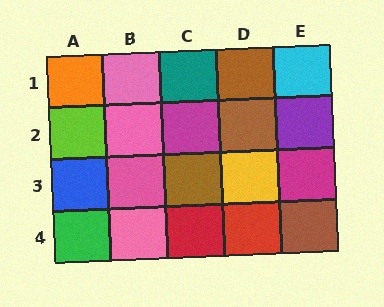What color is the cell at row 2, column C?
Magenta.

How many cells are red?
2 cells are red.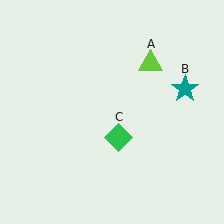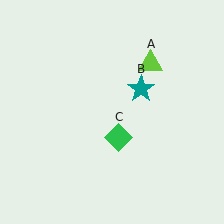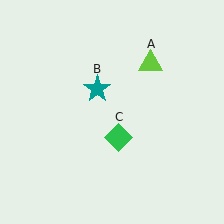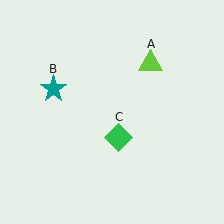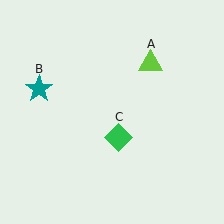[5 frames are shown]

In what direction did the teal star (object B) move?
The teal star (object B) moved left.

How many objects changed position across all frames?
1 object changed position: teal star (object B).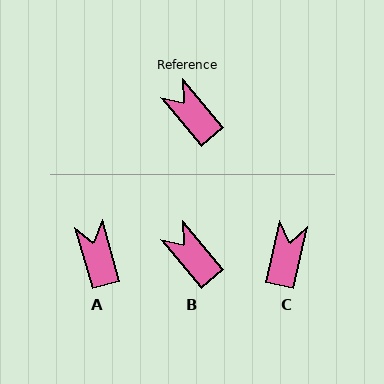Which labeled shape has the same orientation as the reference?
B.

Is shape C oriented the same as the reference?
No, it is off by about 52 degrees.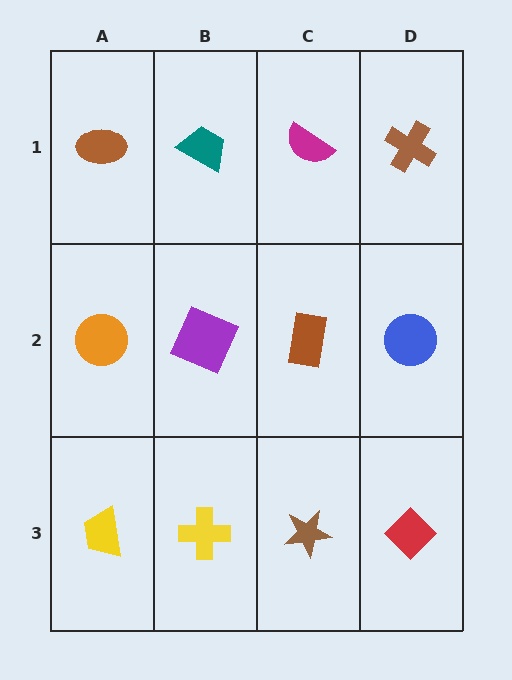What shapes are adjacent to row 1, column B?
A purple square (row 2, column B), a brown ellipse (row 1, column A), a magenta semicircle (row 1, column C).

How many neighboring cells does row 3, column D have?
2.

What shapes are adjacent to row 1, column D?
A blue circle (row 2, column D), a magenta semicircle (row 1, column C).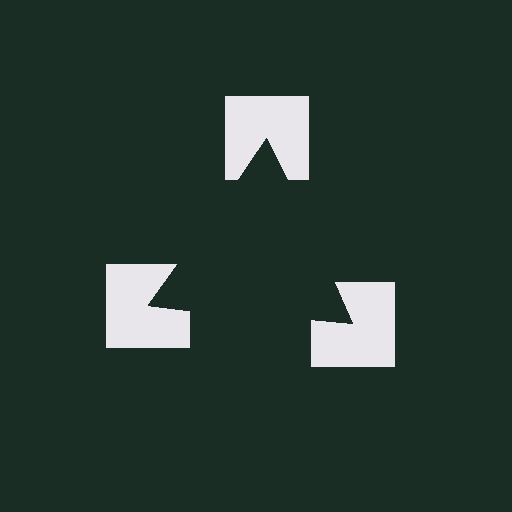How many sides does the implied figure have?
3 sides.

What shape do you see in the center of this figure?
An illusory triangle — its edges are inferred from the aligned wedge cuts in the notched squares, not physically drawn.